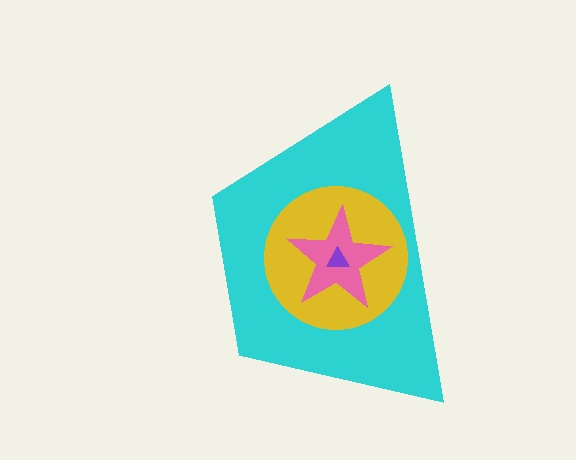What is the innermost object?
The purple triangle.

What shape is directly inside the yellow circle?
The pink star.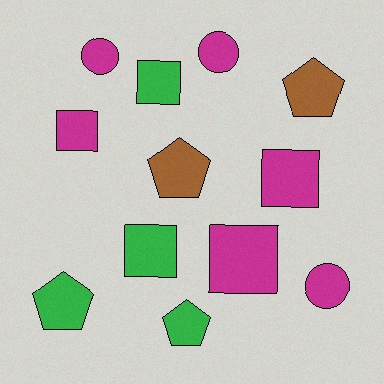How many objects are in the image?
There are 12 objects.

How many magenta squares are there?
There are 3 magenta squares.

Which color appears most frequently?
Magenta, with 6 objects.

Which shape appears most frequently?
Square, with 5 objects.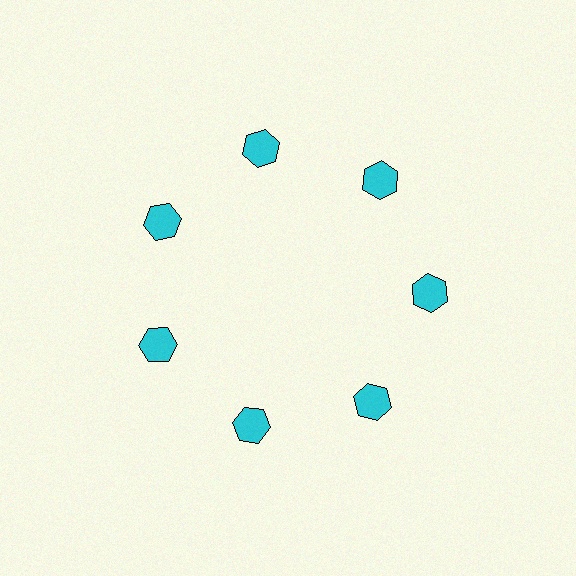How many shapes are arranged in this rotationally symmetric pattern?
There are 7 shapes, arranged in 7 groups of 1.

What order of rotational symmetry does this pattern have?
This pattern has 7-fold rotational symmetry.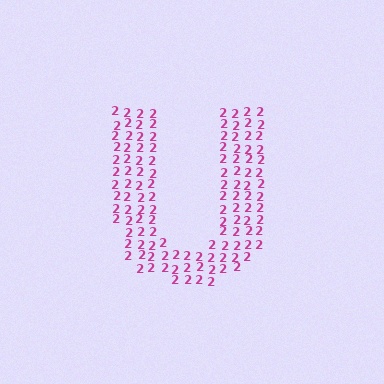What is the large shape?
The large shape is the letter U.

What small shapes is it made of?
It is made of small digit 2's.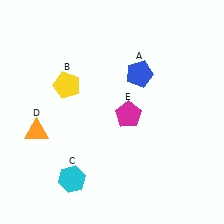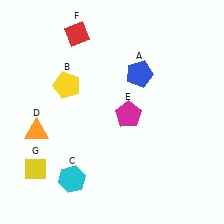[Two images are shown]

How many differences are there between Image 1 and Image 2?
There are 2 differences between the two images.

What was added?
A red diamond (F), a yellow diamond (G) were added in Image 2.